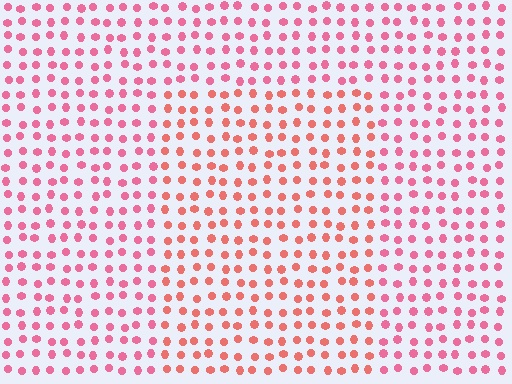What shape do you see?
I see a rectangle.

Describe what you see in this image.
The image is filled with small pink elements in a uniform arrangement. A rectangle-shaped region is visible where the elements are tinted to a slightly different hue, forming a subtle color boundary.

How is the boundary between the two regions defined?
The boundary is defined purely by a slight shift in hue (about 25 degrees). Spacing, size, and orientation are identical on both sides.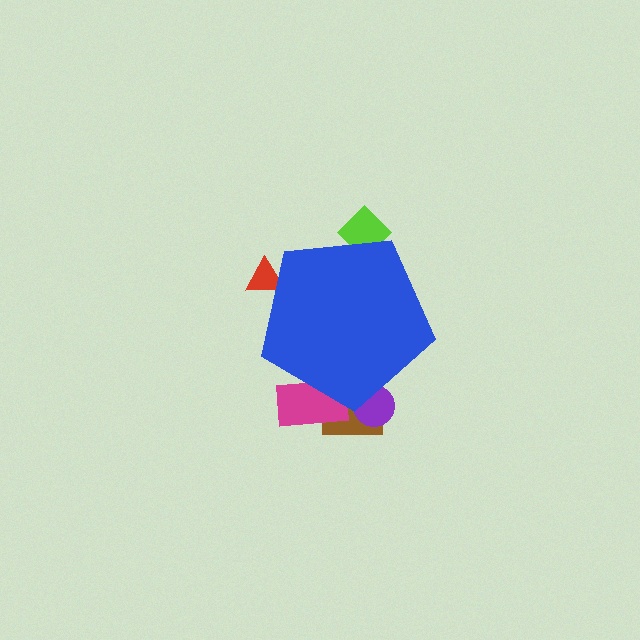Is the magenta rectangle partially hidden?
Yes, the magenta rectangle is partially hidden behind the blue pentagon.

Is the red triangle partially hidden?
Yes, the red triangle is partially hidden behind the blue pentagon.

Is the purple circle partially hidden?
Yes, the purple circle is partially hidden behind the blue pentagon.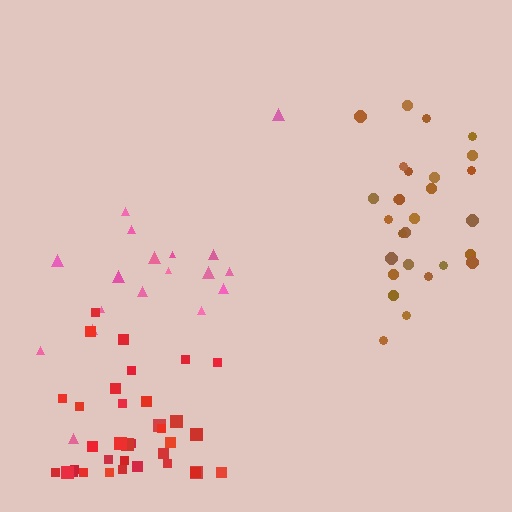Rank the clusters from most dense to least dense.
brown, red, pink.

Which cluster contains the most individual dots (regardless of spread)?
Red (35).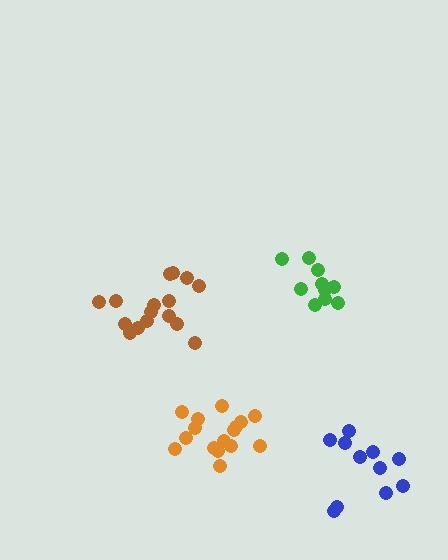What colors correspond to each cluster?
The clusters are colored: brown, orange, blue, green.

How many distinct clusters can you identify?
There are 4 distinct clusters.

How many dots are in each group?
Group 1: 16 dots, Group 2: 16 dots, Group 3: 11 dots, Group 4: 10 dots (53 total).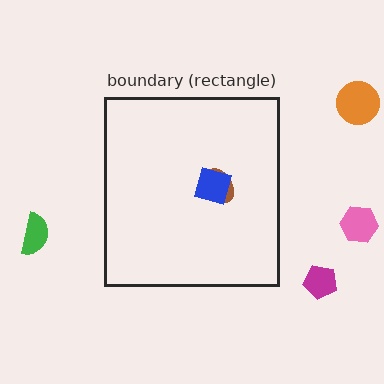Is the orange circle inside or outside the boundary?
Outside.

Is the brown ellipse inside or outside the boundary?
Inside.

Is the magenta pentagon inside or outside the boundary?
Outside.